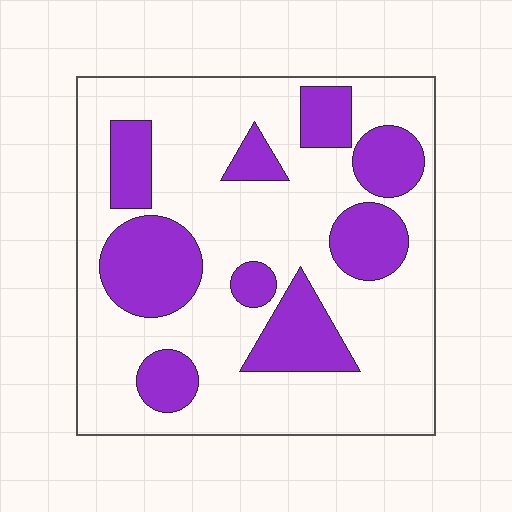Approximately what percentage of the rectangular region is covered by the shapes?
Approximately 30%.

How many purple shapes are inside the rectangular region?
9.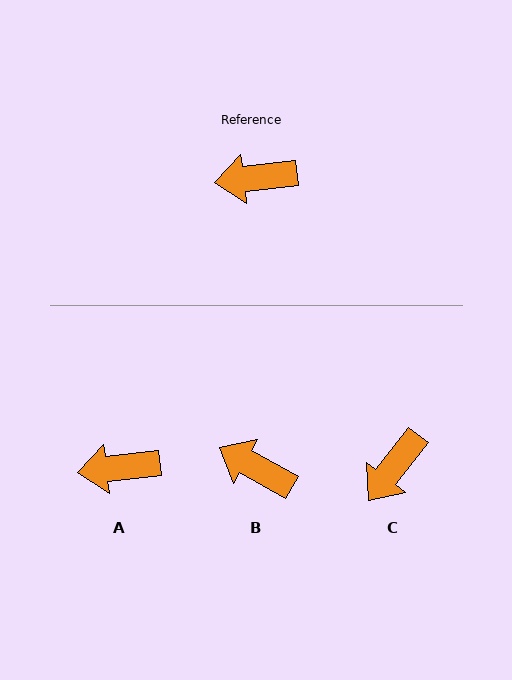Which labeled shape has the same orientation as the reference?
A.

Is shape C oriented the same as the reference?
No, it is off by about 46 degrees.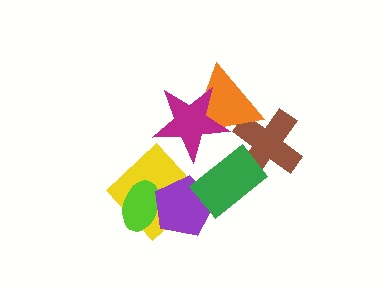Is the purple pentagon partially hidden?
Yes, it is partially covered by another shape.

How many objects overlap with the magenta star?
1 object overlaps with the magenta star.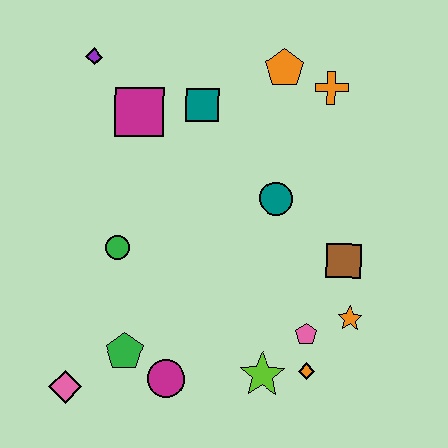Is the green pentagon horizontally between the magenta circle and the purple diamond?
Yes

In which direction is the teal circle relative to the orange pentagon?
The teal circle is below the orange pentagon.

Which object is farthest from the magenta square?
The orange diamond is farthest from the magenta square.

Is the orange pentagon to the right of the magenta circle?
Yes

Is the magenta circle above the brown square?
No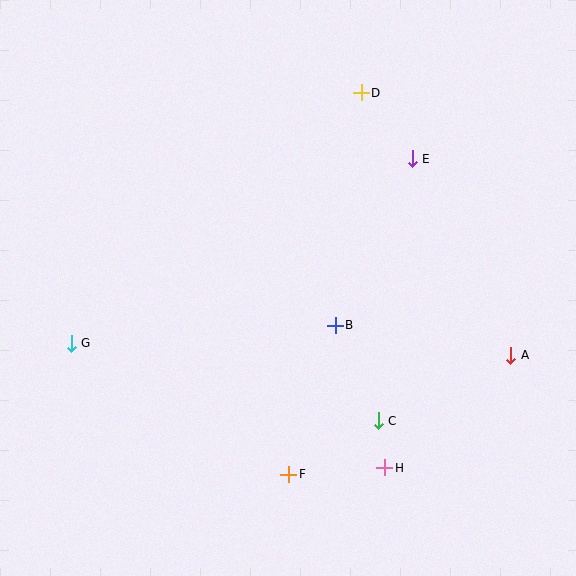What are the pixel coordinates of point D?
Point D is at (361, 93).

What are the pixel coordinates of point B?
Point B is at (335, 325).